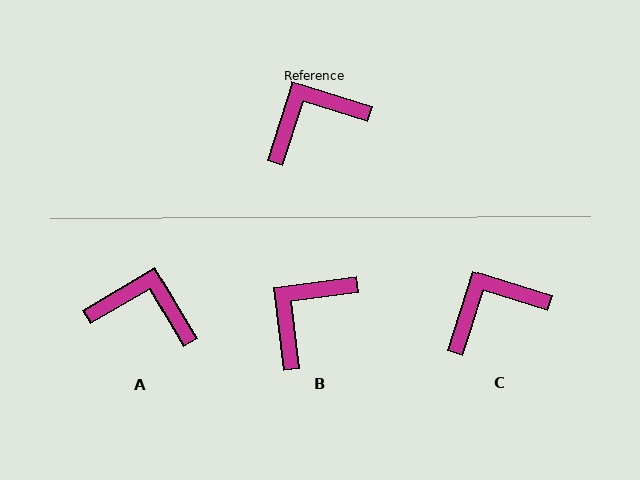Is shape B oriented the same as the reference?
No, it is off by about 25 degrees.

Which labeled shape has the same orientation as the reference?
C.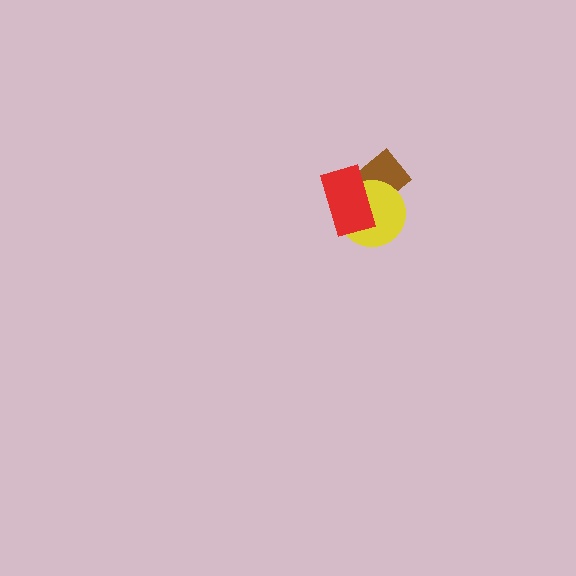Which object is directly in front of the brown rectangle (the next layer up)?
The yellow circle is directly in front of the brown rectangle.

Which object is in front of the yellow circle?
The red rectangle is in front of the yellow circle.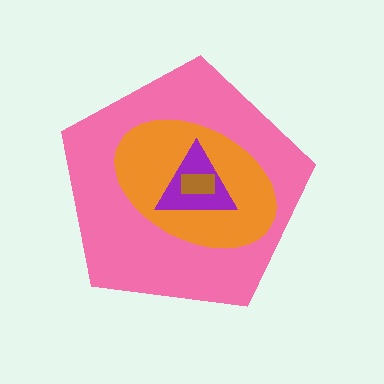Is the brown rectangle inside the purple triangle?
Yes.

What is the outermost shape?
The pink pentagon.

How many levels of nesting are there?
4.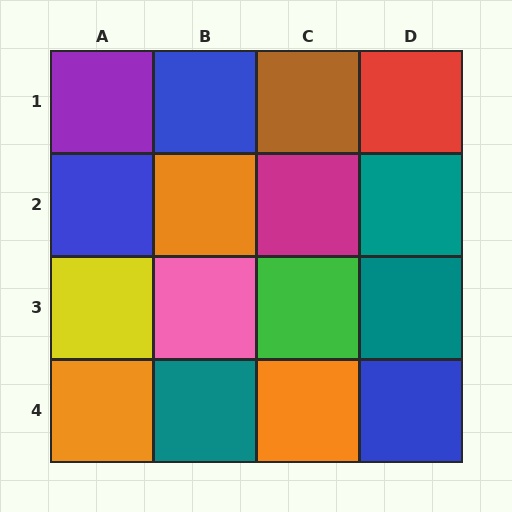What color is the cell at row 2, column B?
Orange.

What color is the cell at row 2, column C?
Magenta.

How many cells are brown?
1 cell is brown.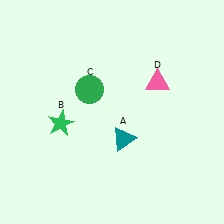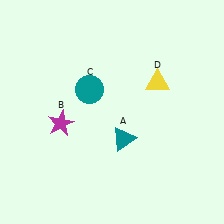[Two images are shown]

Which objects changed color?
B changed from green to magenta. C changed from green to teal. D changed from pink to yellow.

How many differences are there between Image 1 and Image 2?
There are 3 differences between the two images.